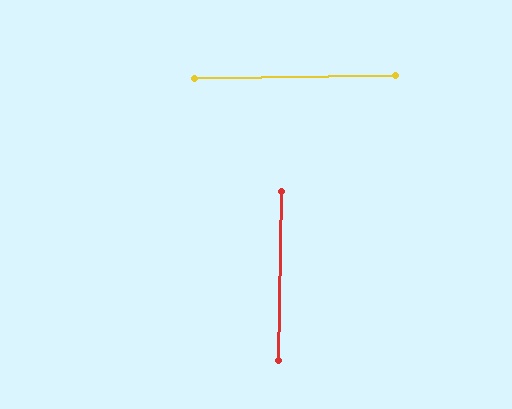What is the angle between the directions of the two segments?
Approximately 88 degrees.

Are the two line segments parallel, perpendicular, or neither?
Perpendicular — they meet at approximately 88°.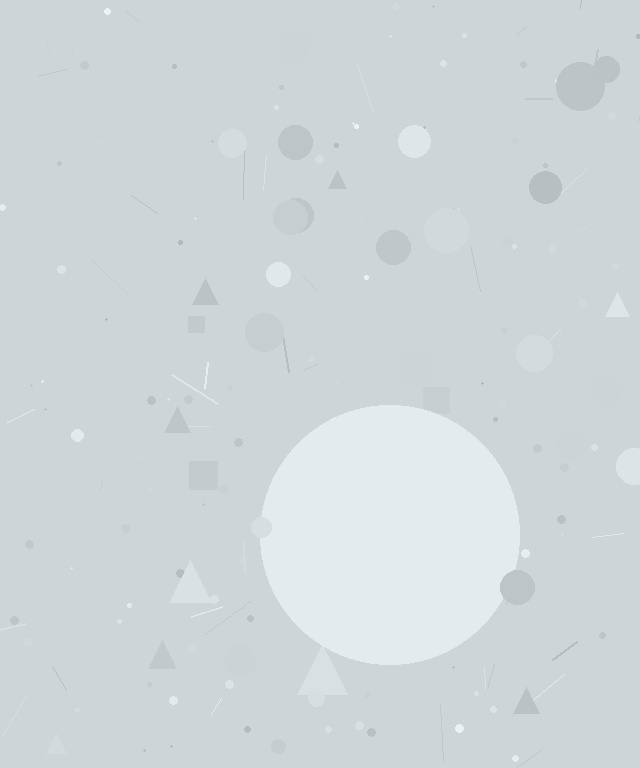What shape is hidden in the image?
A circle is hidden in the image.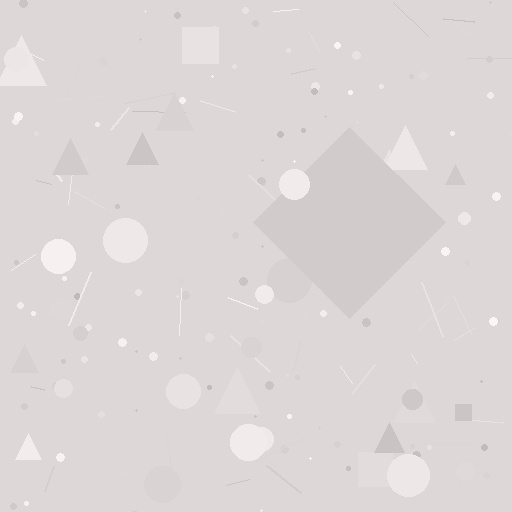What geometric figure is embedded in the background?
A diamond is embedded in the background.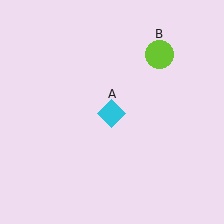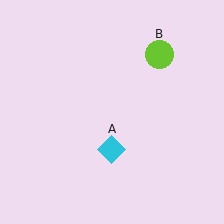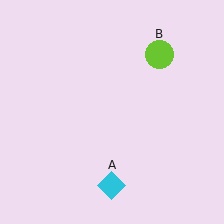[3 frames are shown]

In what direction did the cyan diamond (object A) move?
The cyan diamond (object A) moved down.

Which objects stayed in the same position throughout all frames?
Lime circle (object B) remained stationary.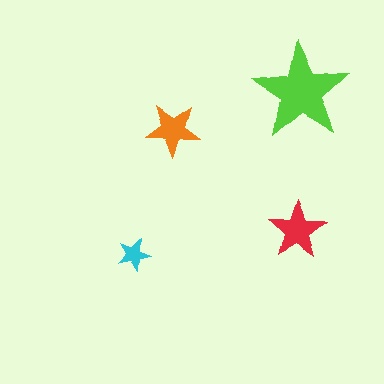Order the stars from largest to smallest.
the lime one, the red one, the orange one, the cyan one.